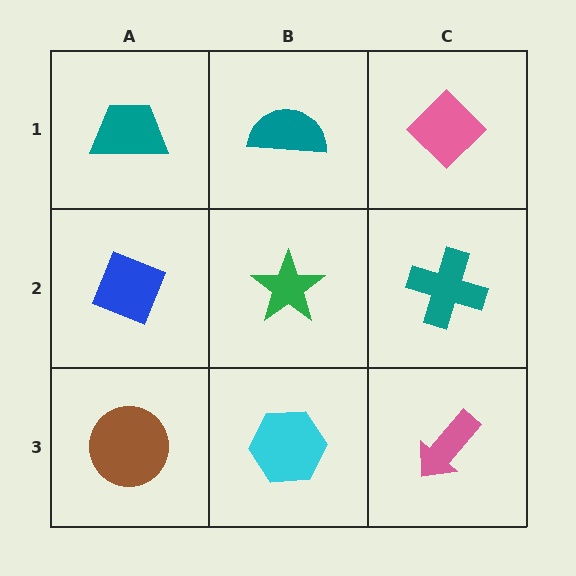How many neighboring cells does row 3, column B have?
3.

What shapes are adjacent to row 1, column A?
A blue diamond (row 2, column A), a teal semicircle (row 1, column B).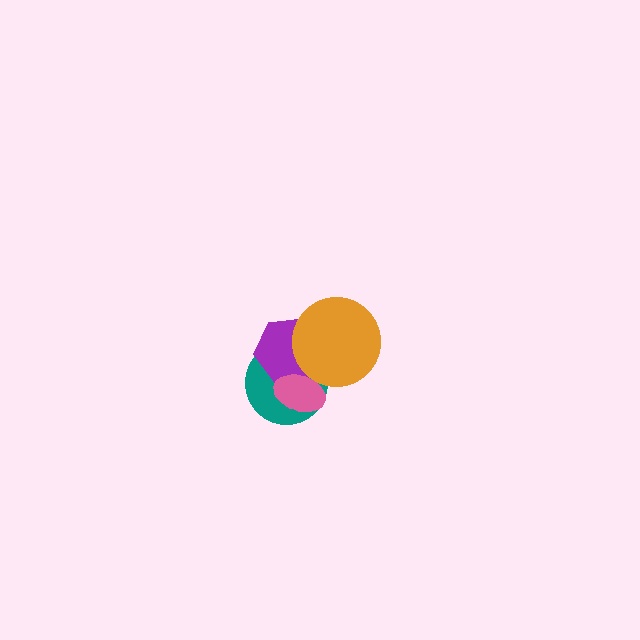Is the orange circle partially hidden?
No, no other shape covers it.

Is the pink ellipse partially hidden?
Yes, it is partially covered by another shape.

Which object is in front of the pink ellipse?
The orange circle is in front of the pink ellipse.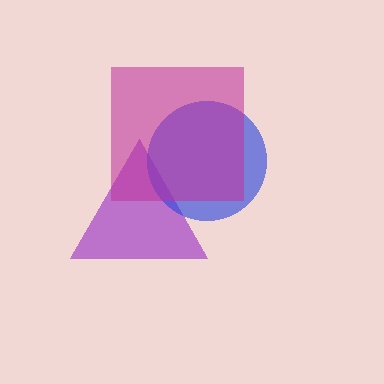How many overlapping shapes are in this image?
There are 3 overlapping shapes in the image.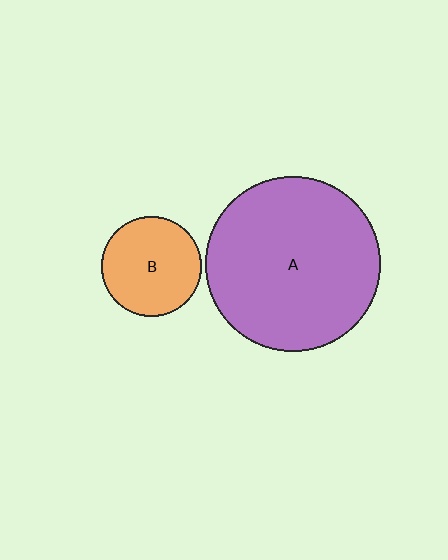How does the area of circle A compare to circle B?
Approximately 3.1 times.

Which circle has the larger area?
Circle A (purple).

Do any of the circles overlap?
No, none of the circles overlap.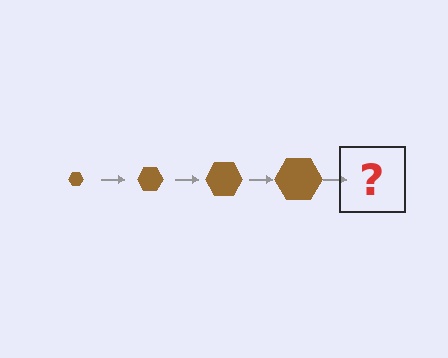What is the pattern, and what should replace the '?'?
The pattern is that the hexagon gets progressively larger each step. The '?' should be a brown hexagon, larger than the previous one.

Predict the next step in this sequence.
The next step is a brown hexagon, larger than the previous one.